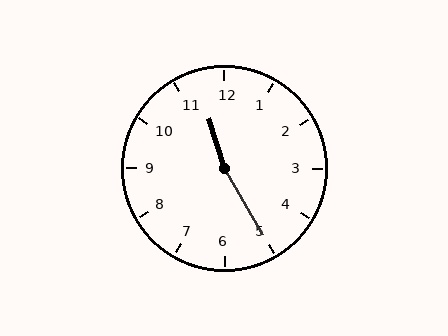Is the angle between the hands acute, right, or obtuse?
It is obtuse.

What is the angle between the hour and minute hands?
Approximately 168 degrees.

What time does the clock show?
11:25.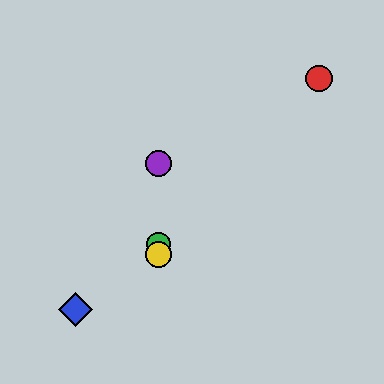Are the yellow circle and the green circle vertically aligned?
Yes, both are at x≈158.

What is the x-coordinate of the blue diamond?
The blue diamond is at x≈75.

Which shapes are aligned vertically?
The green circle, the yellow circle, the purple circle are aligned vertically.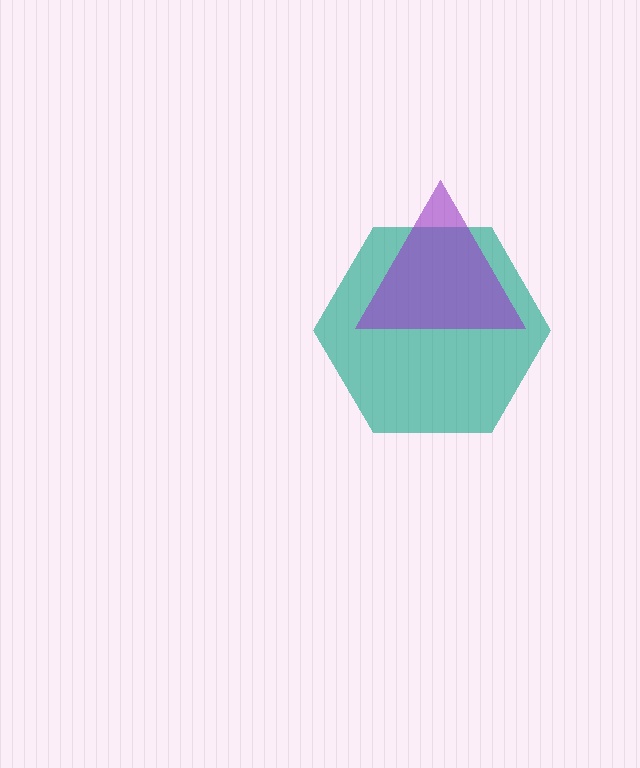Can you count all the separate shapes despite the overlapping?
Yes, there are 2 separate shapes.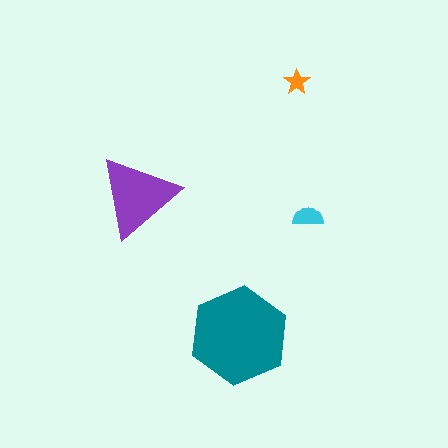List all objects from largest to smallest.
The teal hexagon, the purple triangle, the cyan semicircle, the orange star.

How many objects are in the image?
There are 4 objects in the image.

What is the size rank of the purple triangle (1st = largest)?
2nd.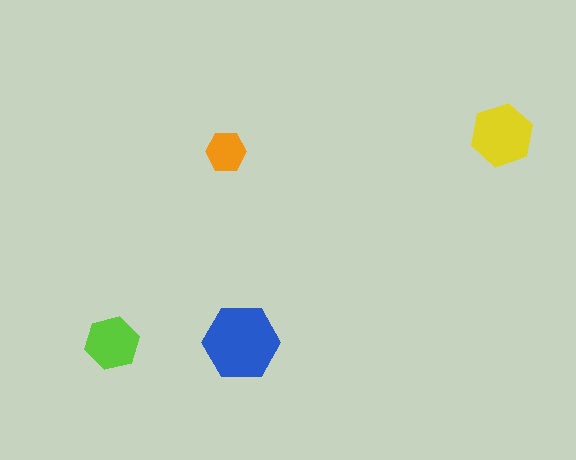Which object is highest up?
The yellow hexagon is topmost.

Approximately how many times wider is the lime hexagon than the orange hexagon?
About 1.5 times wider.